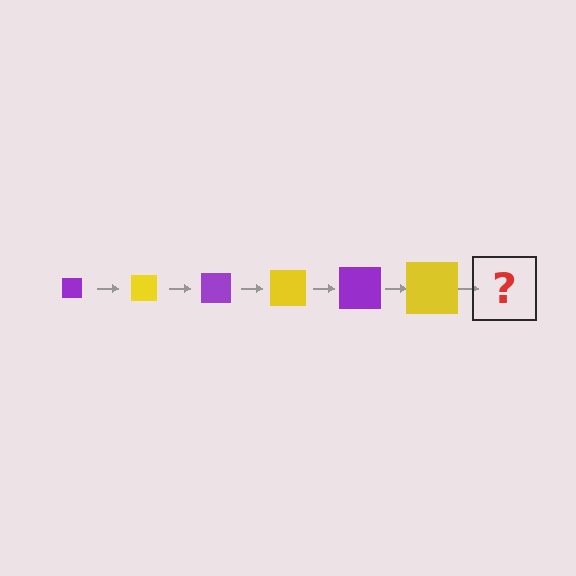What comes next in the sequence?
The next element should be a purple square, larger than the previous one.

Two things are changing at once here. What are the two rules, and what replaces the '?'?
The two rules are that the square grows larger each step and the color cycles through purple and yellow. The '?' should be a purple square, larger than the previous one.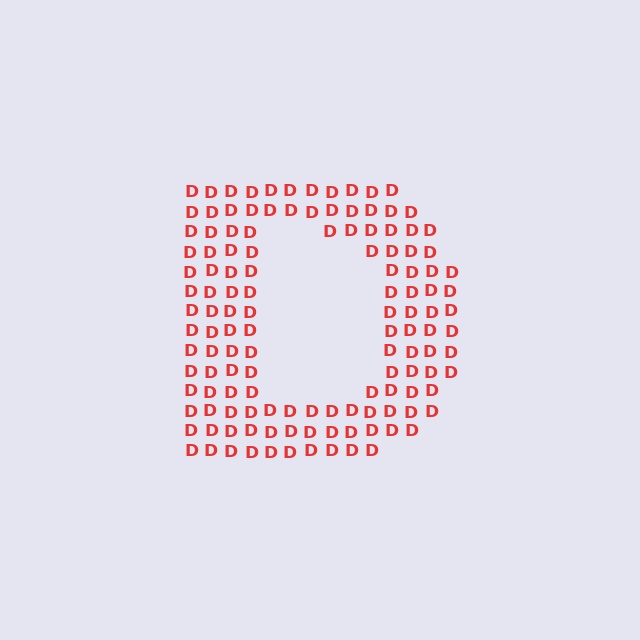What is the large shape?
The large shape is the letter D.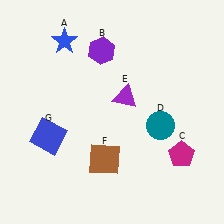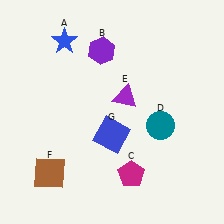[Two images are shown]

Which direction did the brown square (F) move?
The brown square (F) moved left.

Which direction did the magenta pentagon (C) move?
The magenta pentagon (C) moved left.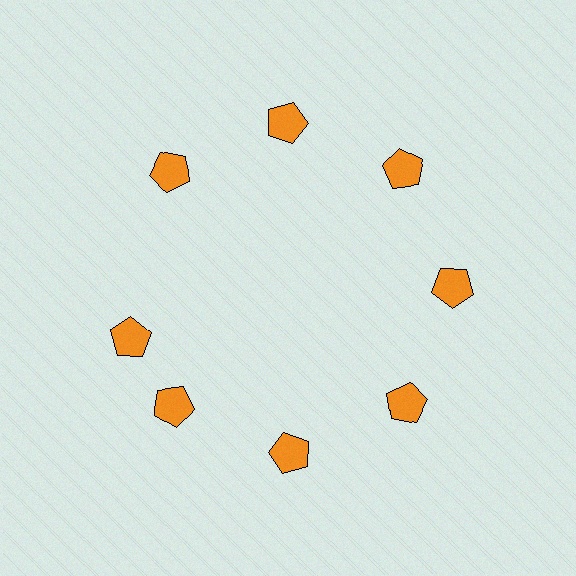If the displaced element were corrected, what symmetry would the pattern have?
It would have 8-fold rotational symmetry — the pattern would map onto itself every 45 degrees.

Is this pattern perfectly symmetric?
No. The 8 orange pentagons are arranged in a ring, but one element near the 9 o'clock position is rotated out of alignment along the ring, breaking the 8-fold rotational symmetry.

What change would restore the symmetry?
The symmetry would be restored by rotating it back into even spacing with its neighbors so that all 8 pentagons sit at equal angles and equal distance from the center.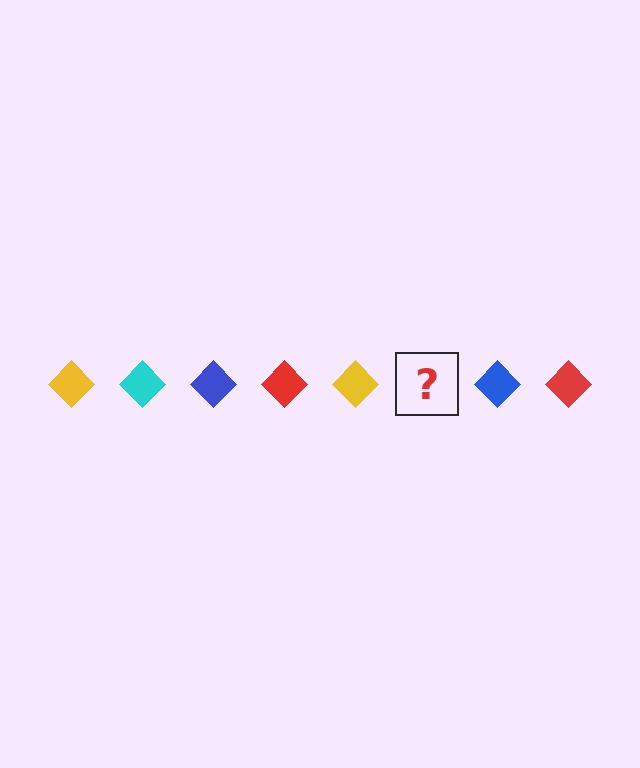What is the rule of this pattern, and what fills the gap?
The rule is that the pattern cycles through yellow, cyan, blue, red diamonds. The gap should be filled with a cyan diamond.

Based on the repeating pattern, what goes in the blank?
The blank should be a cyan diamond.